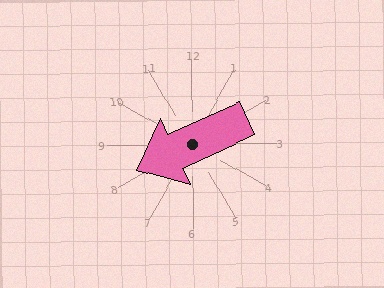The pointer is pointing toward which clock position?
Roughly 8 o'clock.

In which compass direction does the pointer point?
Southwest.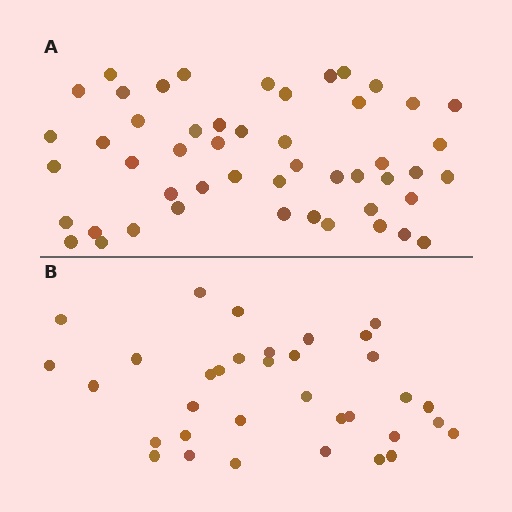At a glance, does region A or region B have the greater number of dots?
Region A (the top region) has more dots.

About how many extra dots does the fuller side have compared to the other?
Region A has approximately 15 more dots than region B.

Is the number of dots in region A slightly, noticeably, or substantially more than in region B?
Region A has substantially more. The ratio is roughly 1.5 to 1.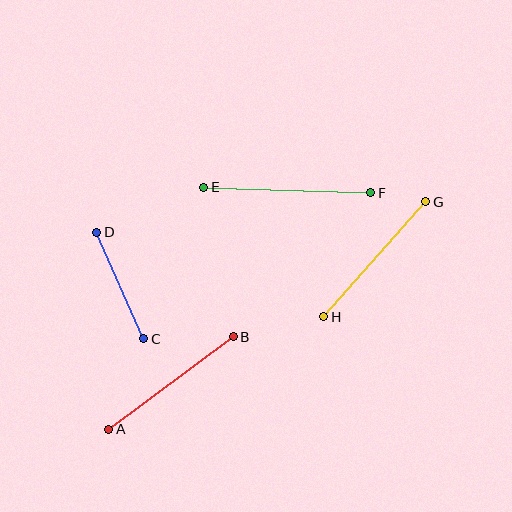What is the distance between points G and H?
The distance is approximately 154 pixels.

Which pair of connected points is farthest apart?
Points E and F are farthest apart.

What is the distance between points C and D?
The distance is approximately 116 pixels.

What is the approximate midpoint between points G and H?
The midpoint is at approximately (375, 259) pixels.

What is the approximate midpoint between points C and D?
The midpoint is at approximately (120, 286) pixels.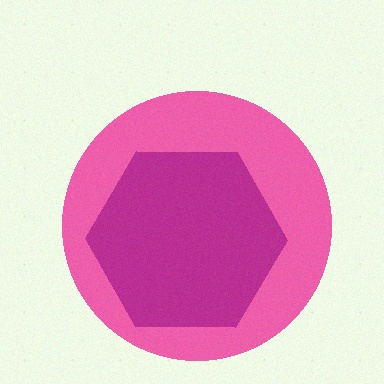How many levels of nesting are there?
2.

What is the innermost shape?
The magenta hexagon.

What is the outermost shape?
The pink circle.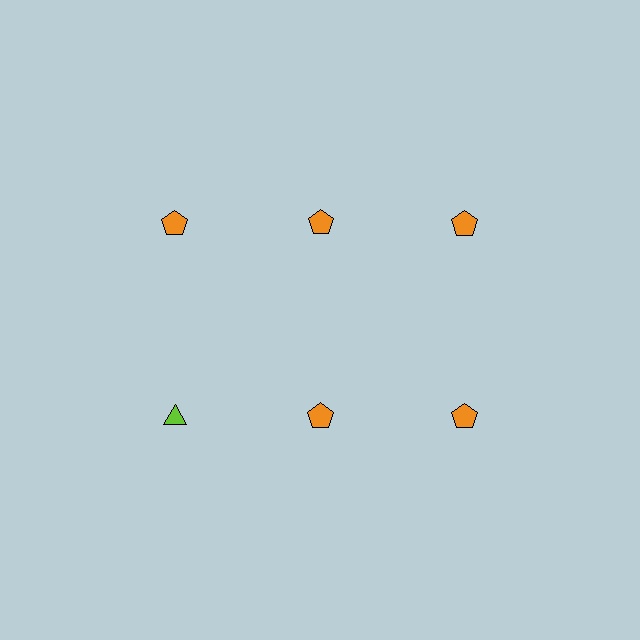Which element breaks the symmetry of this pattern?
The lime triangle in the second row, leftmost column breaks the symmetry. All other shapes are orange pentagons.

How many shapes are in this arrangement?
There are 6 shapes arranged in a grid pattern.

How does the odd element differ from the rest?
It differs in both color (lime instead of orange) and shape (triangle instead of pentagon).